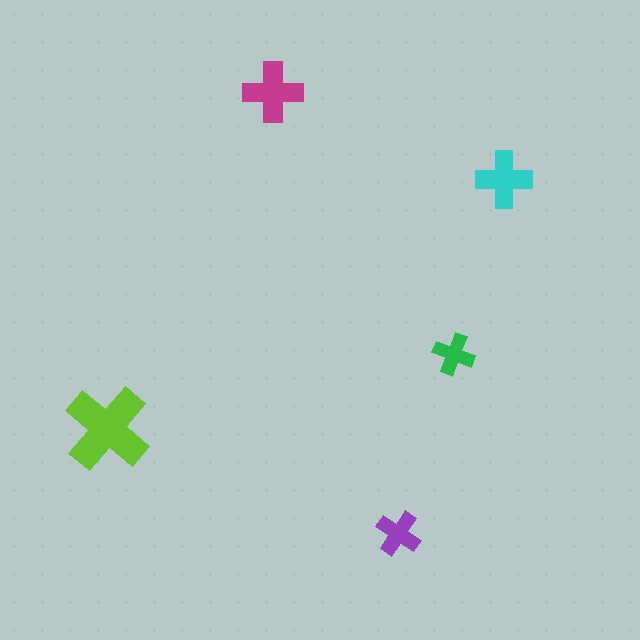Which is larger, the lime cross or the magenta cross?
The lime one.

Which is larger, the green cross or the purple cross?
The purple one.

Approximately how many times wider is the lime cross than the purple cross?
About 2 times wider.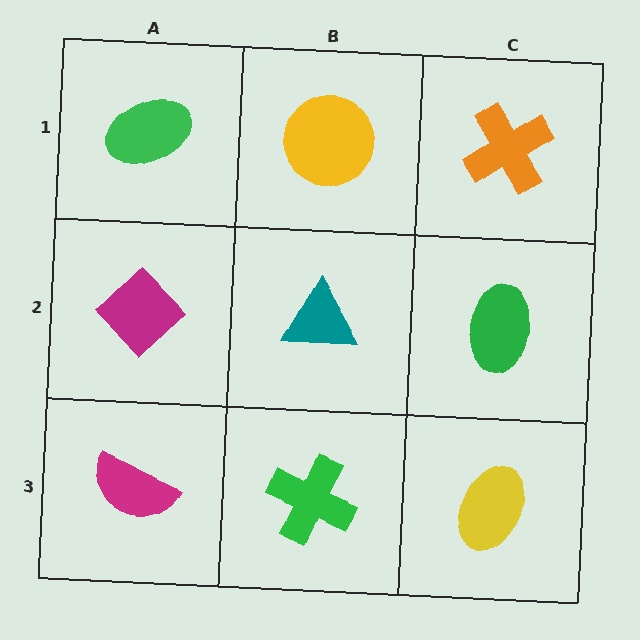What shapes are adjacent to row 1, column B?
A teal triangle (row 2, column B), a green ellipse (row 1, column A), an orange cross (row 1, column C).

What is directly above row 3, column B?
A teal triangle.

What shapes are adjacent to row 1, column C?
A green ellipse (row 2, column C), a yellow circle (row 1, column B).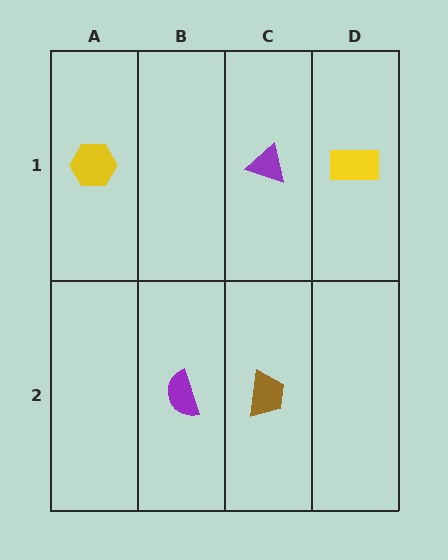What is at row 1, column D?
A yellow rectangle.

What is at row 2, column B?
A purple semicircle.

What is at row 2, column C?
A brown trapezoid.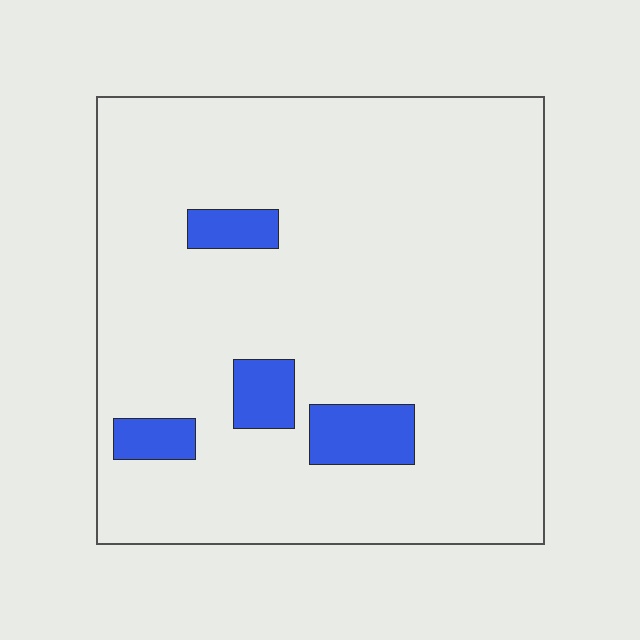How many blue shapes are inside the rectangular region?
4.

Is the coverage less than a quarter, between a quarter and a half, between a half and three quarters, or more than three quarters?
Less than a quarter.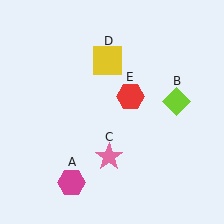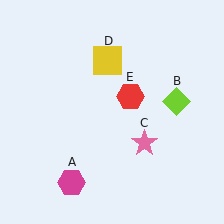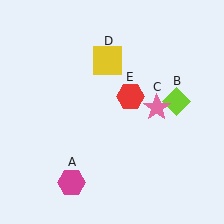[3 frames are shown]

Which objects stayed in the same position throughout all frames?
Magenta hexagon (object A) and lime diamond (object B) and yellow square (object D) and red hexagon (object E) remained stationary.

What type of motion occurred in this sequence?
The pink star (object C) rotated counterclockwise around the center of the scene.